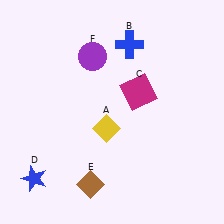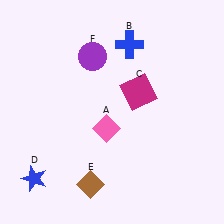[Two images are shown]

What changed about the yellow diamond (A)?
In Image 1, A is yellow. In Image 2, it changed to pink.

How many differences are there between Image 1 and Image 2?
There is 1 difference between the two images.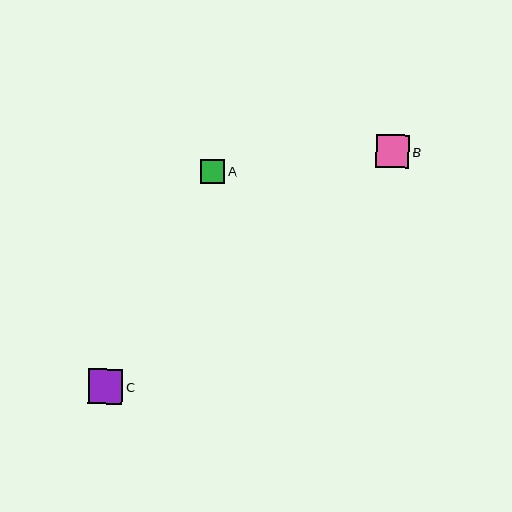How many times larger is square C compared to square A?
Square C is approximately 1.4 times the size of square A.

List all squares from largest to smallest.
From largest to smallest: C, B, A.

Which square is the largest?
Square C is the largest with a size of approximately 34 pixels.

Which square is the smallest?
Square A is the smallest with a size of approximately 24 pixels.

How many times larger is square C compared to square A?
Square C is approximately 1.4 times the size of square A.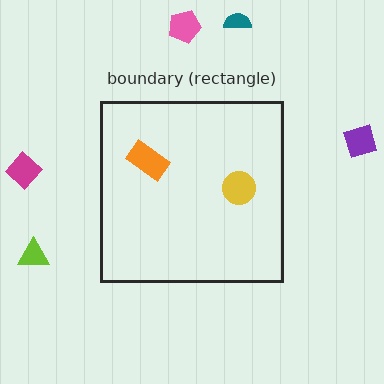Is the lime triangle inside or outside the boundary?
Outside.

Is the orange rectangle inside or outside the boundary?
Inside.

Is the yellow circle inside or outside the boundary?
Inside.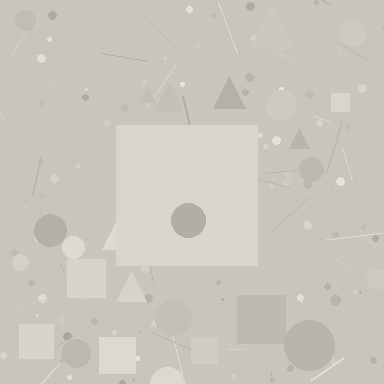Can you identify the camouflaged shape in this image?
The camouflaged shape is a square.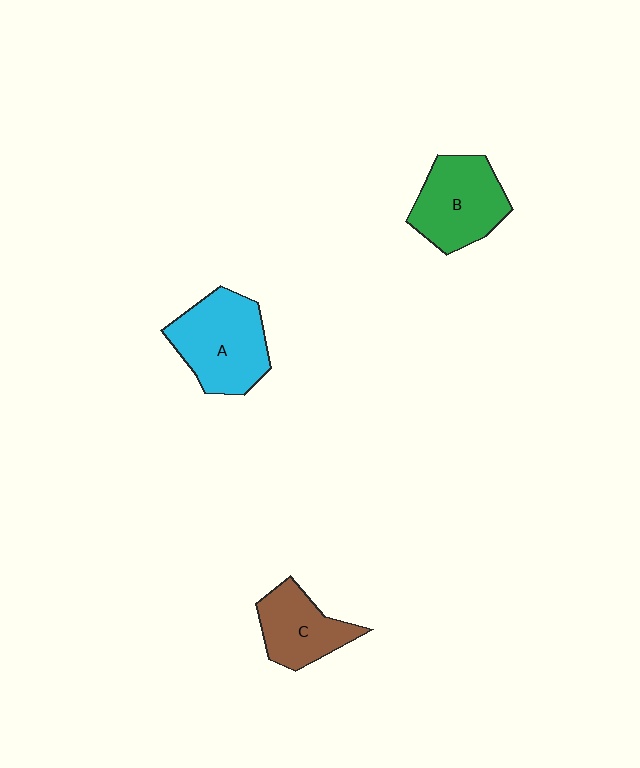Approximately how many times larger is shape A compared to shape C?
Approximately 1.4 times.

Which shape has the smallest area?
Shape C (brown).